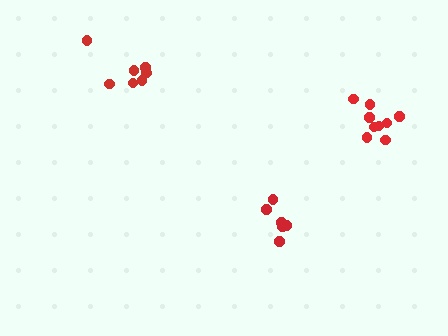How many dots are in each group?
Group 1: 9 dots, Group 2: 7 dots, Group 3: 7 dots (23 total).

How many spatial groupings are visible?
There are 3 spatial groupings.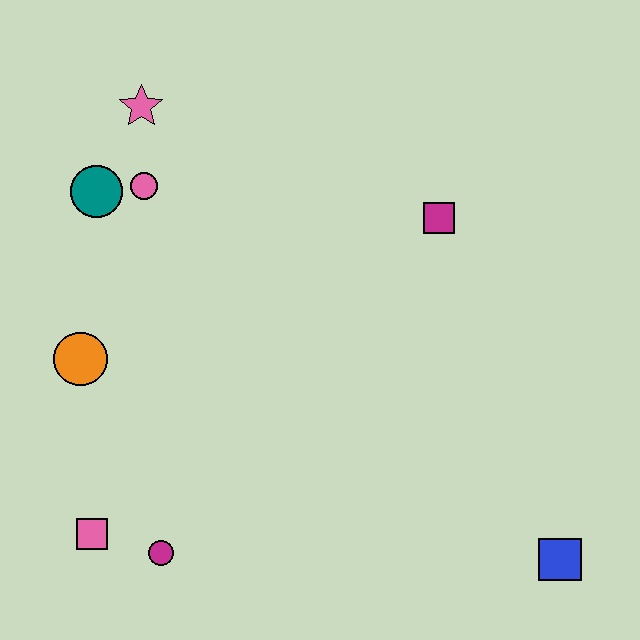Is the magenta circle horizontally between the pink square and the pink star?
No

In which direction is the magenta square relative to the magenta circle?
The magenta square is above the magenta circle.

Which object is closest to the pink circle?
The teal circle is closest to the pink circle.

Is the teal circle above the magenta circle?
Yes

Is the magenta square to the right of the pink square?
Yes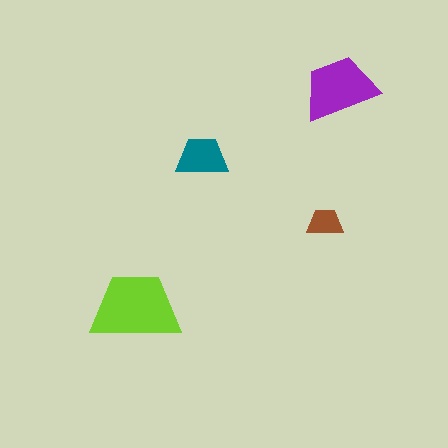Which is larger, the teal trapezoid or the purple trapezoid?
The purple one.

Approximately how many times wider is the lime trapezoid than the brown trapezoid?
About 2.5 times wider.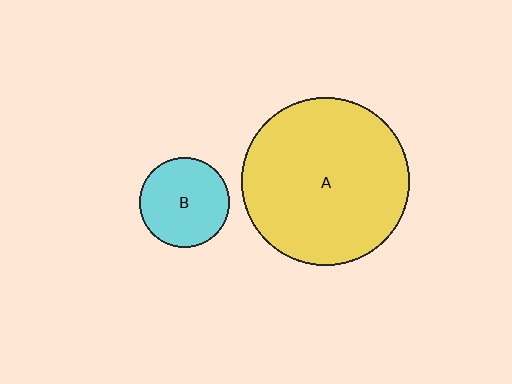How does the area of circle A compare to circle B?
Approximately 3.5 times.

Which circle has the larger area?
Circle A (yellow).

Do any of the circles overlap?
No, none of the circles overlap.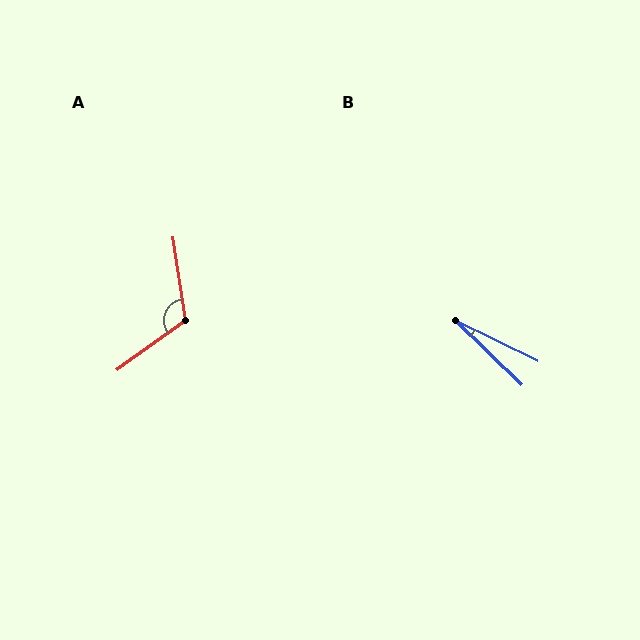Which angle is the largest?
A, at approximately 117 degrees.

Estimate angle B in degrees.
Approximately 18 degrees.